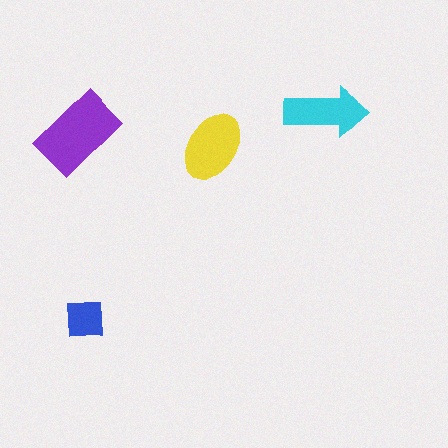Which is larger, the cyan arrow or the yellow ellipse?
The yellow ellipse.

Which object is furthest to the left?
The purple rectangle is leftmost.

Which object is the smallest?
The blue square.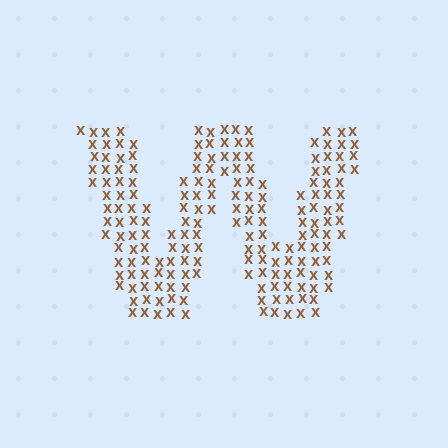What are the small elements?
The small elements are letter X's.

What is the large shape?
The large shape is the letter W.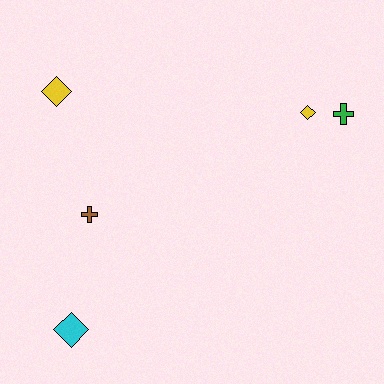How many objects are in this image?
There are 5 objects.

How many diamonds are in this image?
There are 3 diamonds.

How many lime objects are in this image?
There are no lime objects.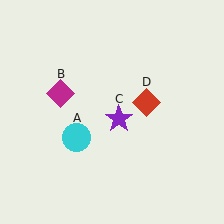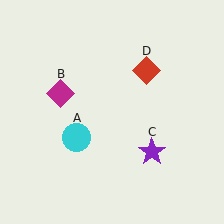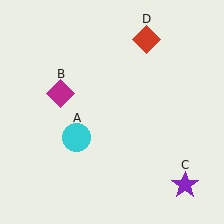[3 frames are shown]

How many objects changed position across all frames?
2 objects changed position: purple star (object C), red diamond (object D).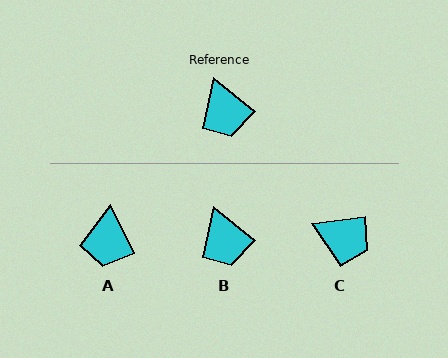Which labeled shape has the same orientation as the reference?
B.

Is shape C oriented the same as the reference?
No, it is off by about 47 degrees.